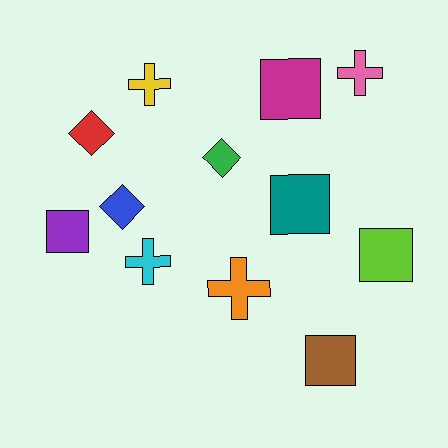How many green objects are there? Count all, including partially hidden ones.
There is 1 green object.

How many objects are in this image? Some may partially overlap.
There are 12 objects.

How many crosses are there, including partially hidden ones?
There are 4 crosses.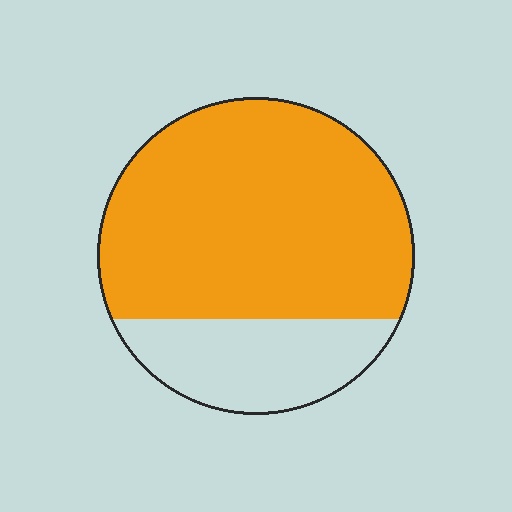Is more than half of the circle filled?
Yes.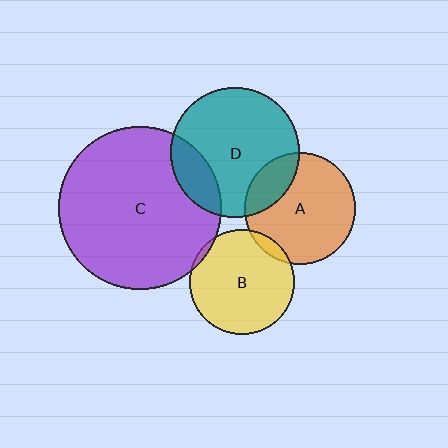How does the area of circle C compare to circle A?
Approximately 2.1 times.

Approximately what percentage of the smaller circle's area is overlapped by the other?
Approximately 5%.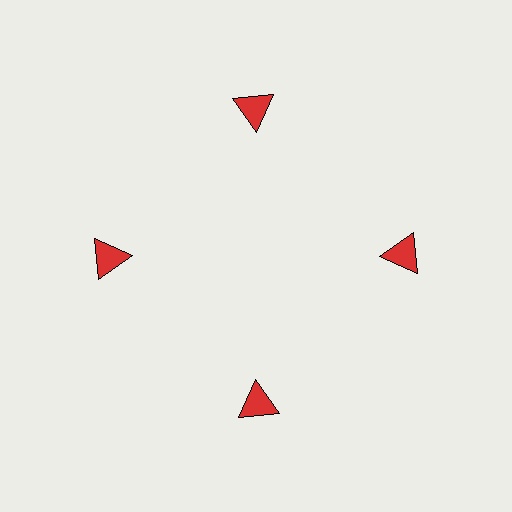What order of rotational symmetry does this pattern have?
This pattern has 4-fold rotational symmetry.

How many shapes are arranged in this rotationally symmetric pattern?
There are 4 shapes, arranged in 4 groups of 1.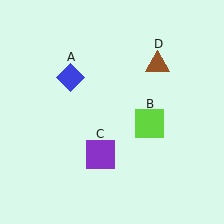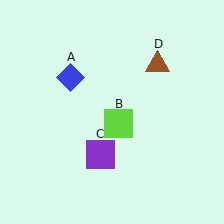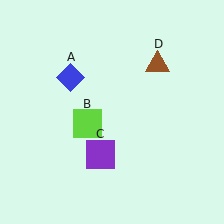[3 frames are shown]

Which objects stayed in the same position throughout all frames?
Blue diamond (object A) and purple square (object C) and brown triangle (object D) remained stationary.